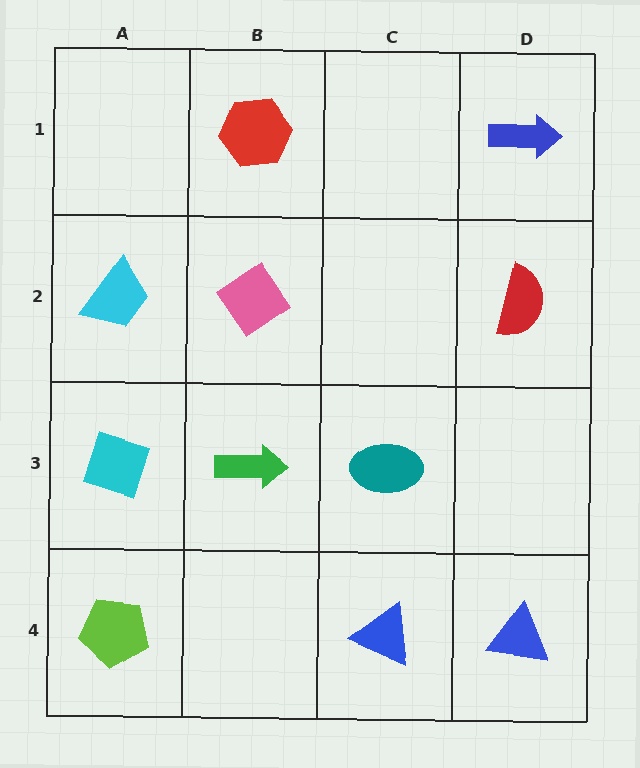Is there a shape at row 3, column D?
No, that cell is empty.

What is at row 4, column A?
A lime pentagon.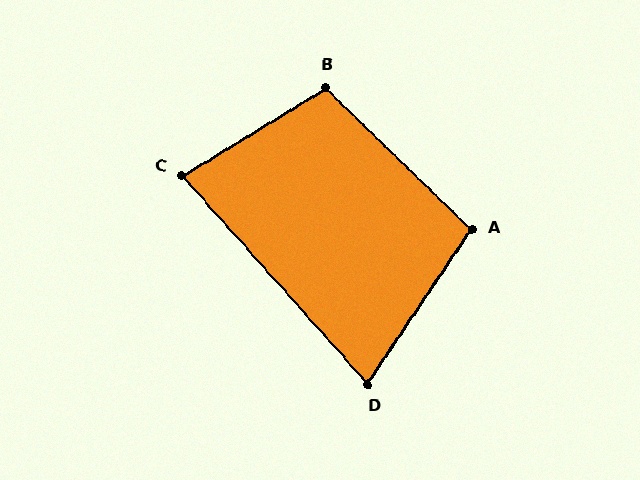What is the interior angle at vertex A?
Approximately 100 degrees (obtuse).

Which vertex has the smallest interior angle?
D, at approximately 76 degrees.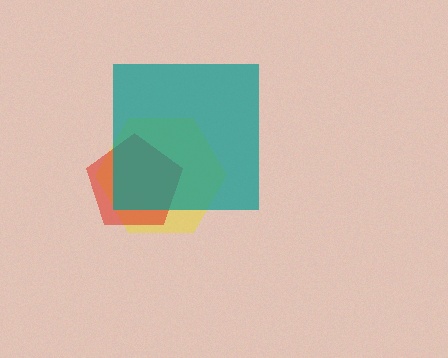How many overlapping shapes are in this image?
There are 3 overlapping shapes in the image.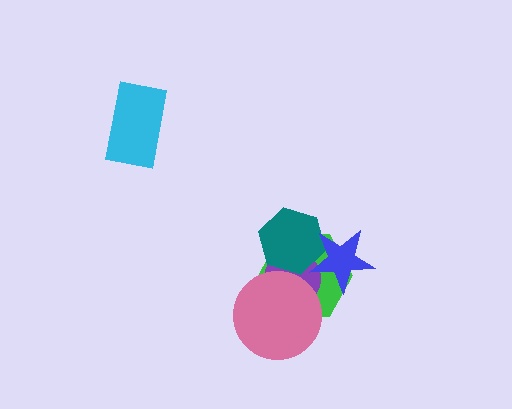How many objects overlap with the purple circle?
4 objects overlap with the purple circle.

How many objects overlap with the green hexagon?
4 objects overlap with the green hexagon.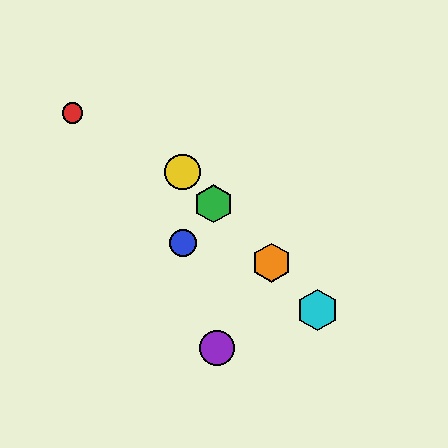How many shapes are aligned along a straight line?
4 shapes (the green hexagon, the yellow circle, the orange hexagon, the cyan hexagon) are aligned along a straight line.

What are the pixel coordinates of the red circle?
The red circle is at (72, 113).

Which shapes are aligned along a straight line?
The green hexagon, the yellow circle, the orange hexagon, the cyan hexagon are aligned along a straight line.